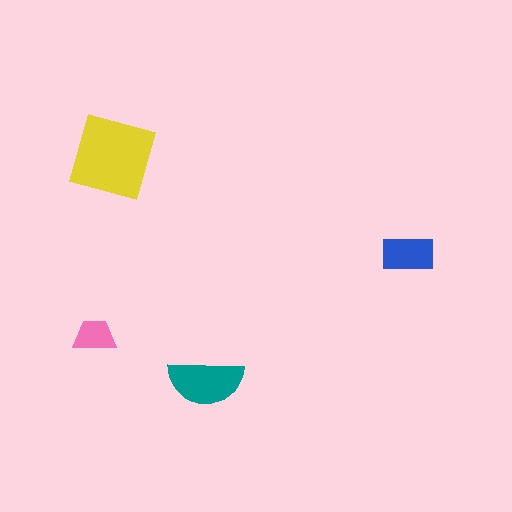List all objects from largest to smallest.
The yellow square, the teal semicircle, the blue rectangle, the pink trapezoid.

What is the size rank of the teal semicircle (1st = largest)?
2nd.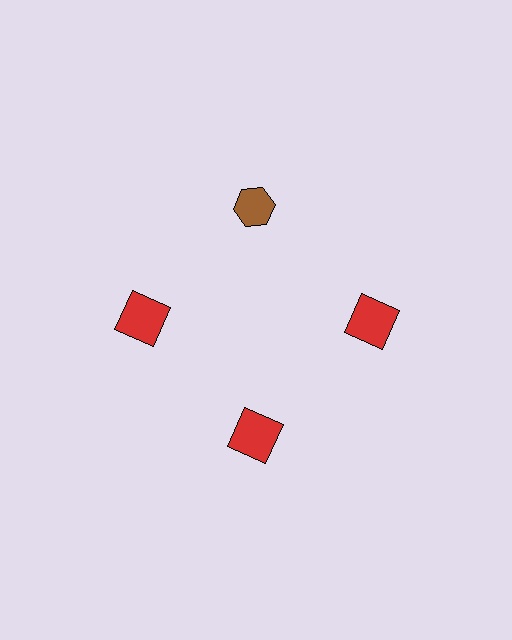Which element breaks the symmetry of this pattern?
The brown hexagon at roughly the 12 o'clock position breaks the symmetry. All other shapes are red squares.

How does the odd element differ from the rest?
It differs in both color (brown instead of red) and shape (hexagon instead of square).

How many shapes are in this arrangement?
There are 4 shapes arranged in a ring pattern.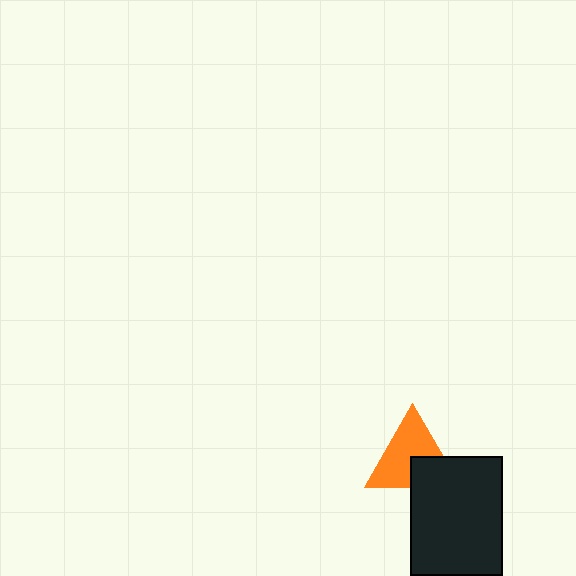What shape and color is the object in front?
The object in front is a black rectangle.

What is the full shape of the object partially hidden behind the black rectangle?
The partially hidden object is an orange triangle.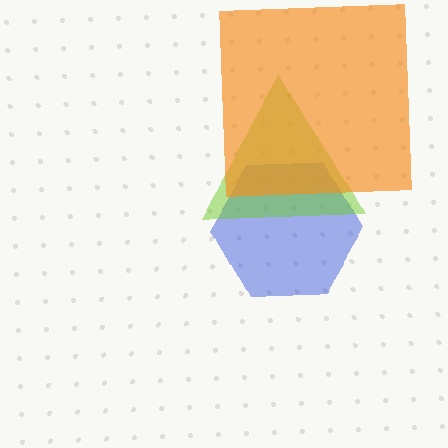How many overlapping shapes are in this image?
There are 3 overlapping shapes in the image.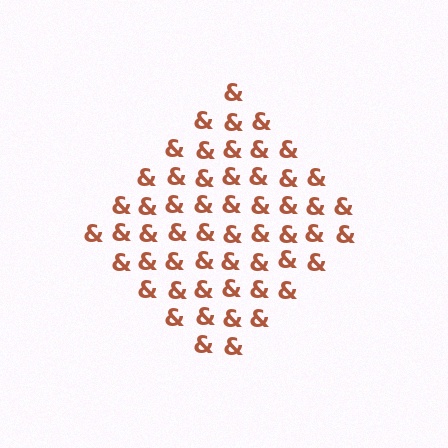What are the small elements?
The small elements are ampersands.